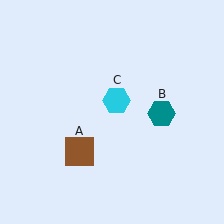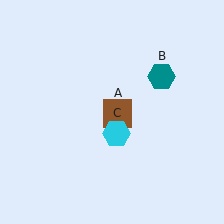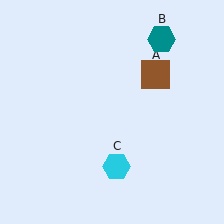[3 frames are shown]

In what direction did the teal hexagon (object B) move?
The teal hexagon (object B) moved up.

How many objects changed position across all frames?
3 objects changed position: brown square (object A), teal hexagon (object B), cyan hexagon (object C).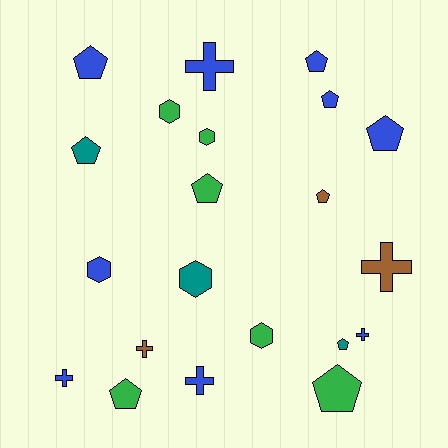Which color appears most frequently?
Blue, with 9 objects.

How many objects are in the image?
There are 21 objects.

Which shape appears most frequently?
Pentagon, with 10 objects.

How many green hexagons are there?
There are 3 green hexagons.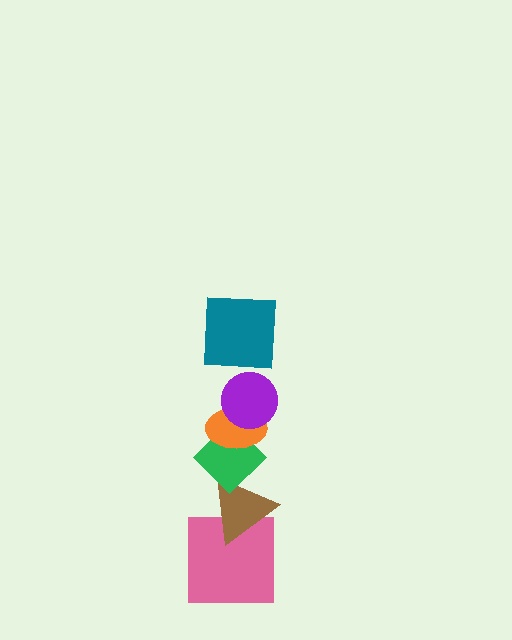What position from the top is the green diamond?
The green diamond is 4th from the top.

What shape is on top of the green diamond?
The orange ellipse is on top of the green diamond.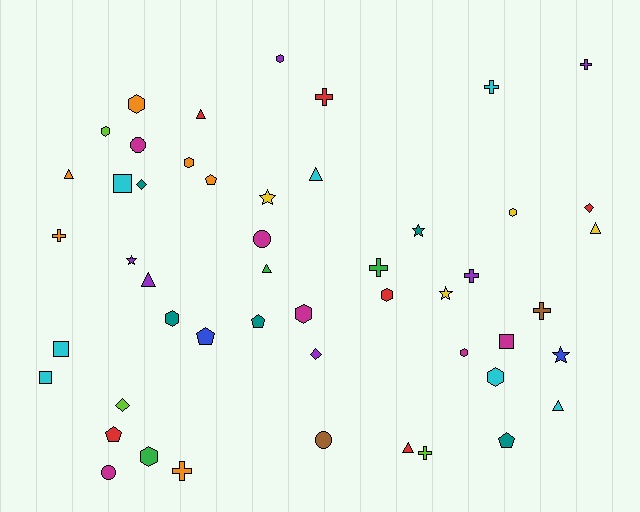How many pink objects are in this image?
There are no pink objects.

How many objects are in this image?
There are 50 objects.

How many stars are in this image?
There are 5 stars.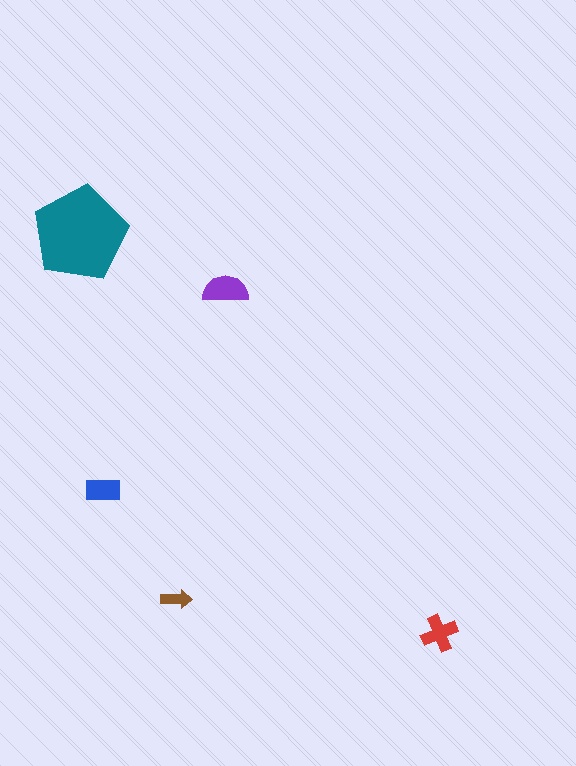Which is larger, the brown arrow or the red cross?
The red cross.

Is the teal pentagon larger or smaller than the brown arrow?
Larger.